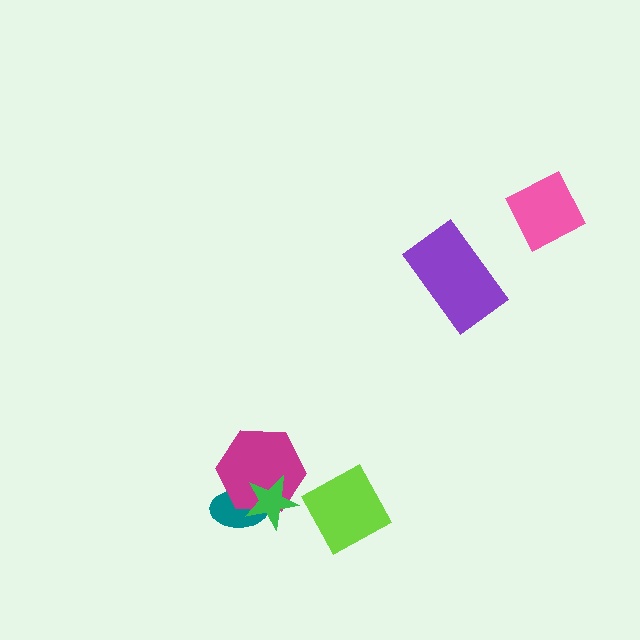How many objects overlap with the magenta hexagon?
2 objects overlap with the magenta hexagon.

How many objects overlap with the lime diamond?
0 objects overlap with the lime diamond.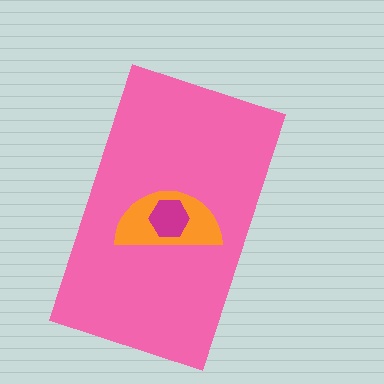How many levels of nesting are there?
3.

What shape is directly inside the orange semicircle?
The magenta hexagon.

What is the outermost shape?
The pink rectangle.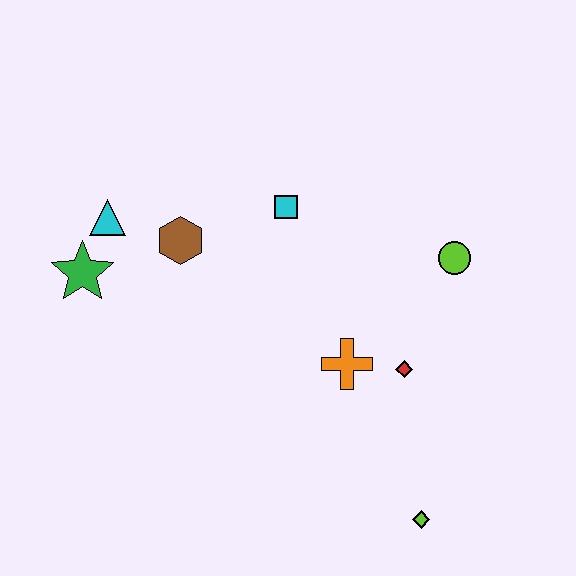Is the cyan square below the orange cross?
No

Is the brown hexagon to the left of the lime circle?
Yes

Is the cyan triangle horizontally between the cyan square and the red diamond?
No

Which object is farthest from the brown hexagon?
The lime diamond is farthest from the brown hexagon.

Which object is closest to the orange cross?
The red diamond is closest to the orange cross.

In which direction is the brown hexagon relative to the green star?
The brown hexagon is to the right of the green star.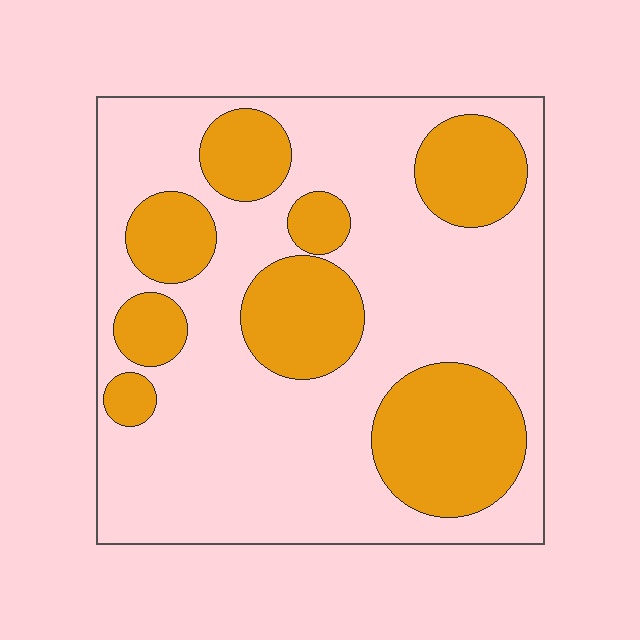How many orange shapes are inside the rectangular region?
8.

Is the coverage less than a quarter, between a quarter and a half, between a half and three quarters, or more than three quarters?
Between a quarter and a half.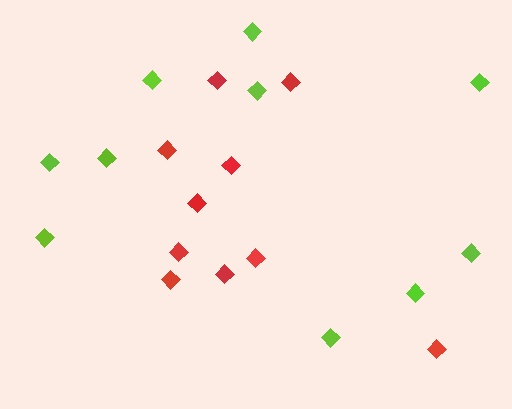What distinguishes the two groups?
There are 2 groups: one group of red diamonds (10) and one group of lime diamonds (10).